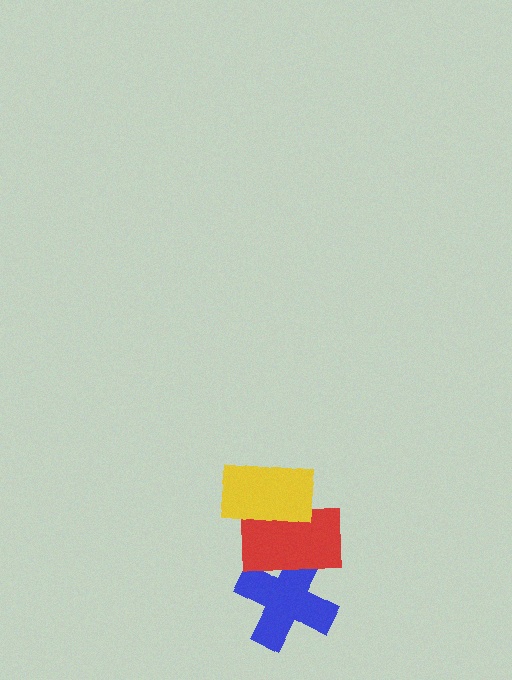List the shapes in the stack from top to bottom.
From top to bottom: the yellow rectangle, the red rectangle, the blue cross.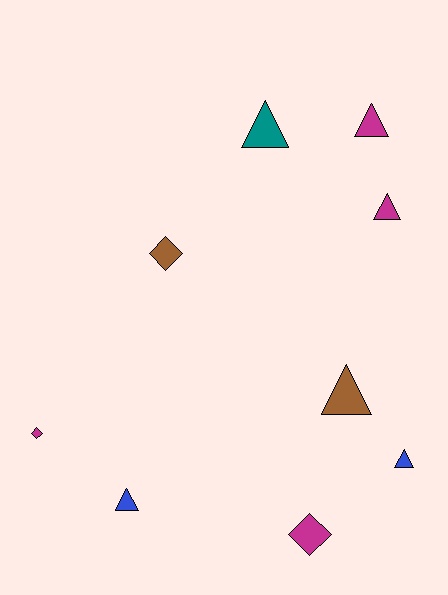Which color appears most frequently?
Magenta, with 4 objects.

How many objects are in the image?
There are 9 objects.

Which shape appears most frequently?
Triangle, with 6 objects.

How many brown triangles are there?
There is 1 brown triangle.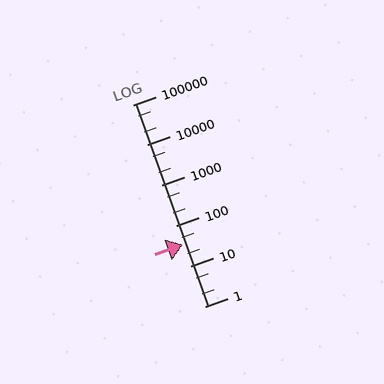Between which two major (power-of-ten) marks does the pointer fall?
The pointer is between 10 and 100.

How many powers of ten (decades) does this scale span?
The scale spans 5 decades, from 1 to 100000.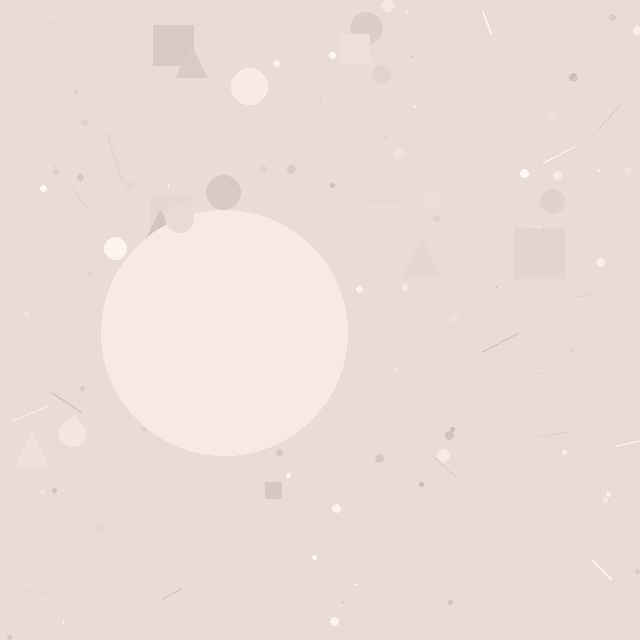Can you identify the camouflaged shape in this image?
The camouflaged shape is a circle.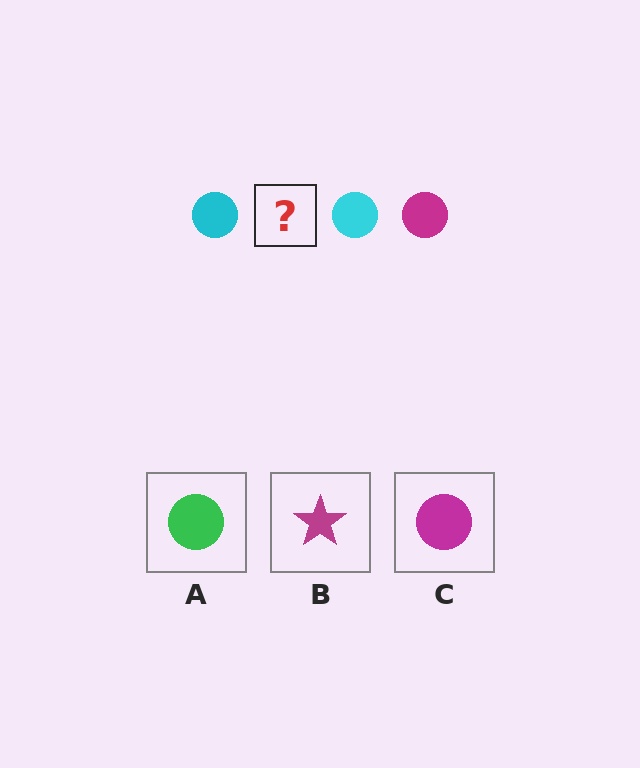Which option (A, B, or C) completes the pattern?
C.